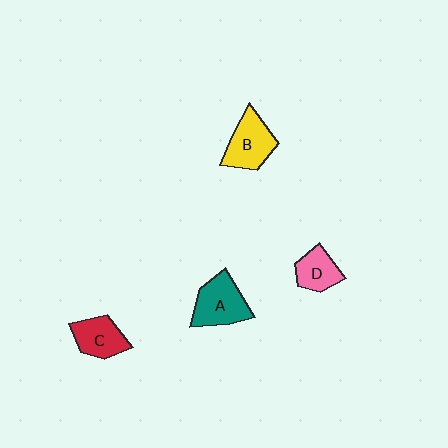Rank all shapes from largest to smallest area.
From largest to smallest: A (teal), B (yellow), C (red), D (pink).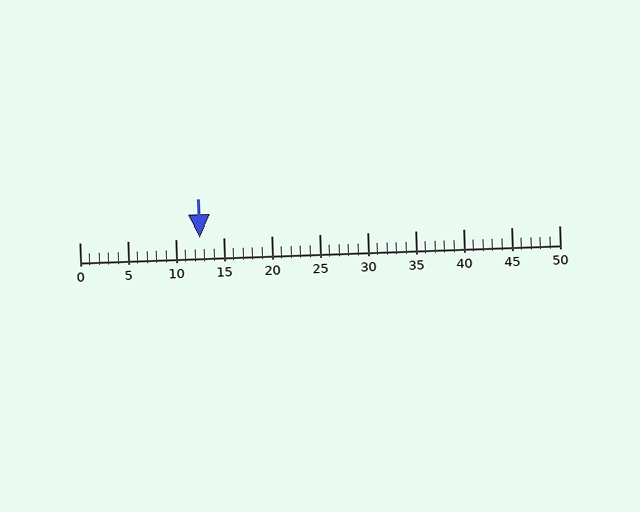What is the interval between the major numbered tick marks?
The major tick marks are spaced 5 units apart.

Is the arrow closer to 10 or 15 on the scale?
The arrow is closer to 15.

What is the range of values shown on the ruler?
The ruler shows values from 0 to 50.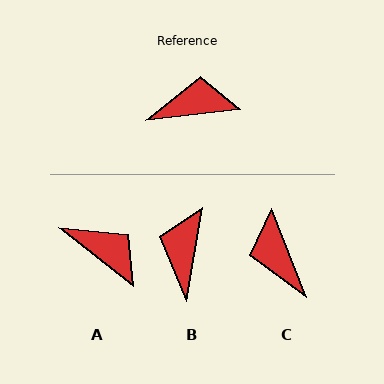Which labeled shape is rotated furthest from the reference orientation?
C, about 105 degrees away.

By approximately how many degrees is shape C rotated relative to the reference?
Approximately 105 degrees counter-clockwise.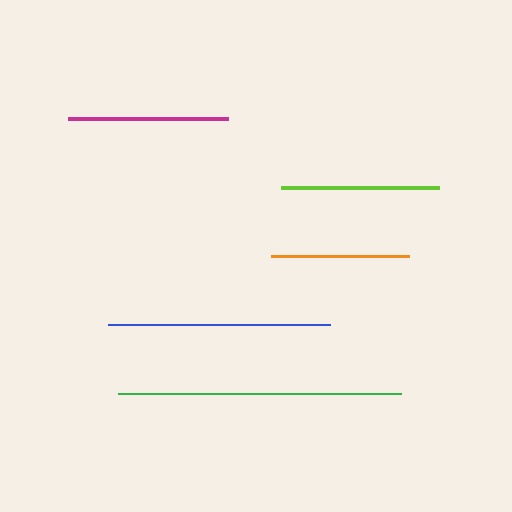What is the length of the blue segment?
The blue segment is approximately 222 pixels long.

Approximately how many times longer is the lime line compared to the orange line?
The lime line is approximately 1.1 times the length of the orange line.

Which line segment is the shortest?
The orange line is the shortest at approximately 138 pixels.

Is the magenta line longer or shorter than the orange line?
The magenta line is longer than the orange line.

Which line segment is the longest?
The green line is the longest at approximately 284 pixels.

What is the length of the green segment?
The green segment is approximately 284 pixels long.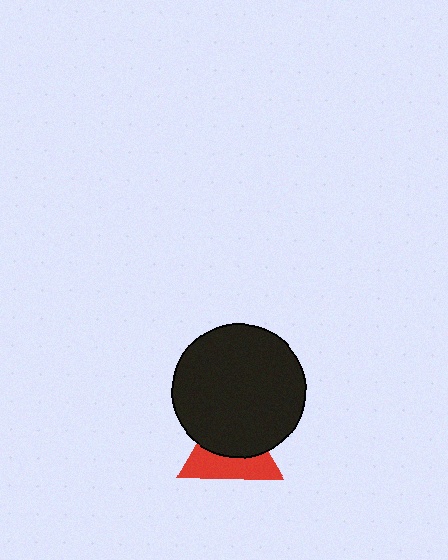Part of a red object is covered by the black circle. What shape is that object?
It is a triangle.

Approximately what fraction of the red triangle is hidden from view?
Roughly 53% of the red triangle is hidden behind the black circle.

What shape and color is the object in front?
The object in front is a black circle.